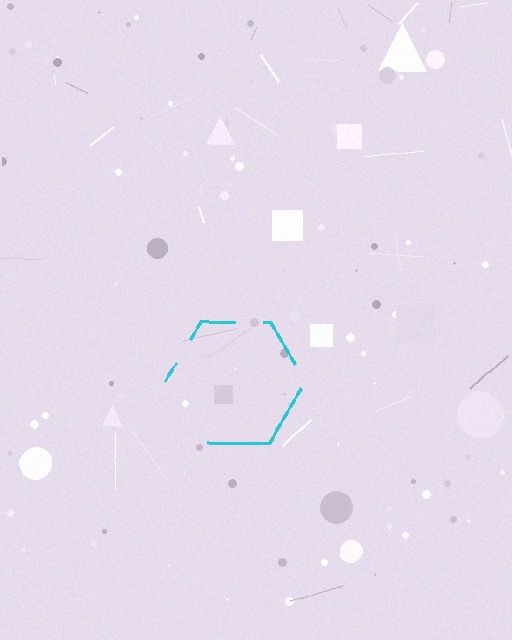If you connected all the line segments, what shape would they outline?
They would outline a hexagon.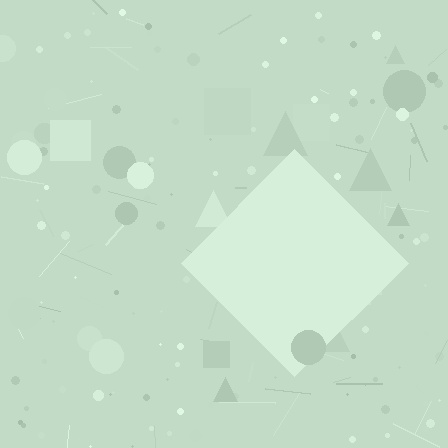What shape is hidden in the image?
A diamond is hidden in the image.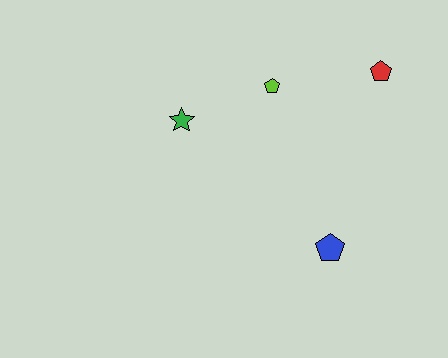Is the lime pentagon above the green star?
Yes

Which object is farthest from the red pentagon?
The green star is farthest from the red pentagon.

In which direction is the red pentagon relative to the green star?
The red pentagon is to the right of the green star.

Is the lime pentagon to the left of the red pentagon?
Yes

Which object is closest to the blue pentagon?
The lime pentagon is closest to the blue pentagon.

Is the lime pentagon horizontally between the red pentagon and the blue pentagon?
No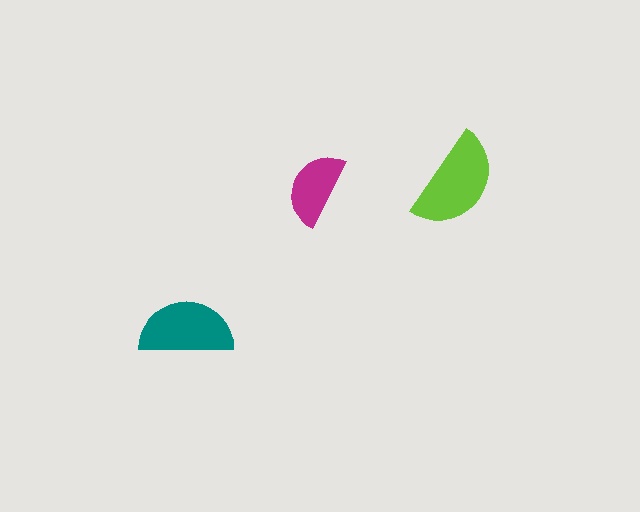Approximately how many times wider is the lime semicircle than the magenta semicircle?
About 1.5 times wider.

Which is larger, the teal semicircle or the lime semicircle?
The lime one.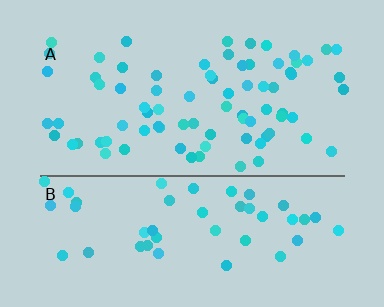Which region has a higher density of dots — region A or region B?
A (the top).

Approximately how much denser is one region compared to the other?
Approximately 1.5× — region A over region B.